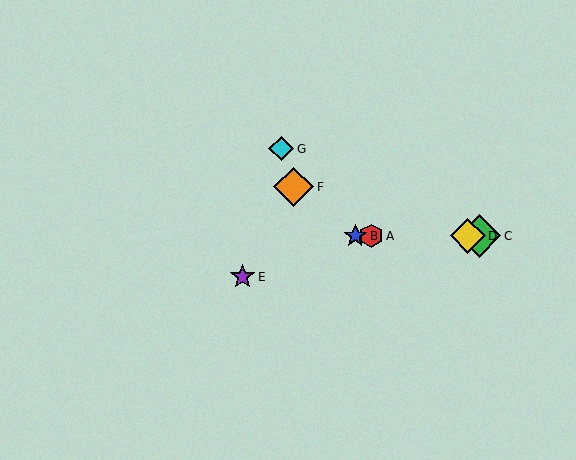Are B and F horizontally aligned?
No, B is at y≈236 and F is at y≈187.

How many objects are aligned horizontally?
4 objects (A, B, C, D) are aligned horizontally.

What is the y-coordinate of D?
Object D is at y≈236.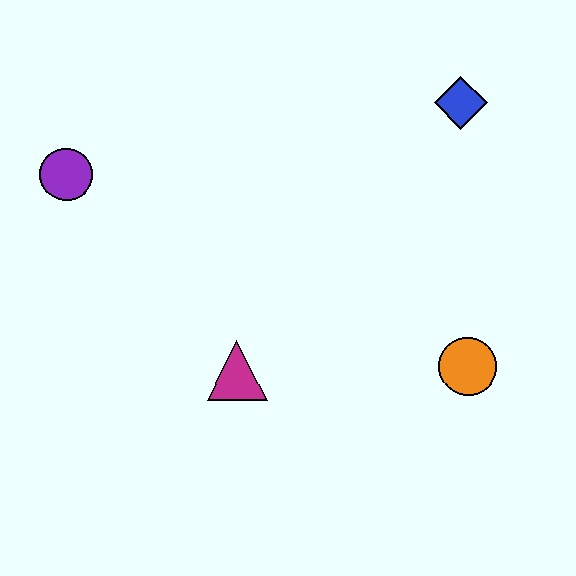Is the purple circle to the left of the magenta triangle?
Yes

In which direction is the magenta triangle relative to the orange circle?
The magenta triangle is to the left of the orange circle.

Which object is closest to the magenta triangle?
The orange circle is closest to the magenta triangle.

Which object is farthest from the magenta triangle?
The blue diamond is farthest from the magenta triangle.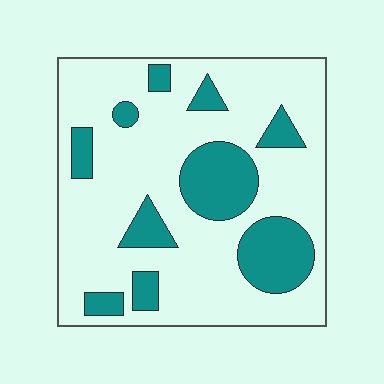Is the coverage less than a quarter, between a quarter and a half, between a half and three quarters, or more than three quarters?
Less than a quarter.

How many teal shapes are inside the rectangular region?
10.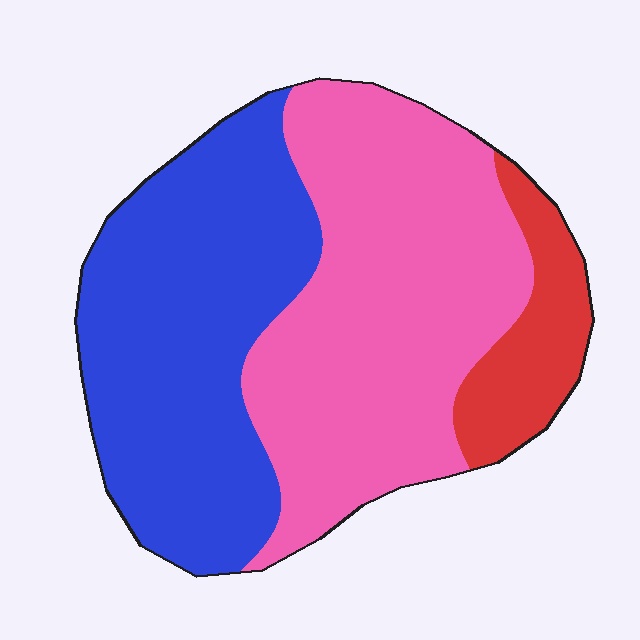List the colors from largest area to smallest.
From largest to smallest: pink, blue, red.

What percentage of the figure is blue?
Blue covers 42% of the figure.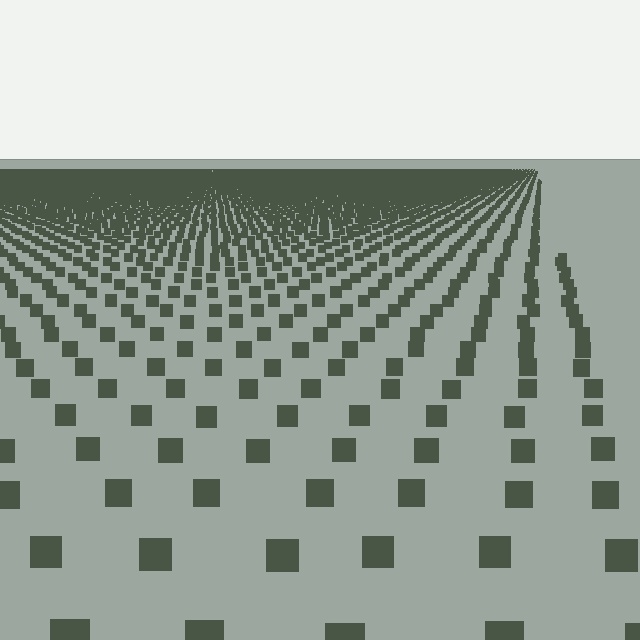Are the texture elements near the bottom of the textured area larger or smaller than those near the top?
Larger. Near the bottom, elements are closer to the viewer and appear at a bigger on-screen size.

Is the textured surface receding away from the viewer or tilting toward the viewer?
The surface is receding away from the viewer. Texture elements get smaller and denser toward the top.